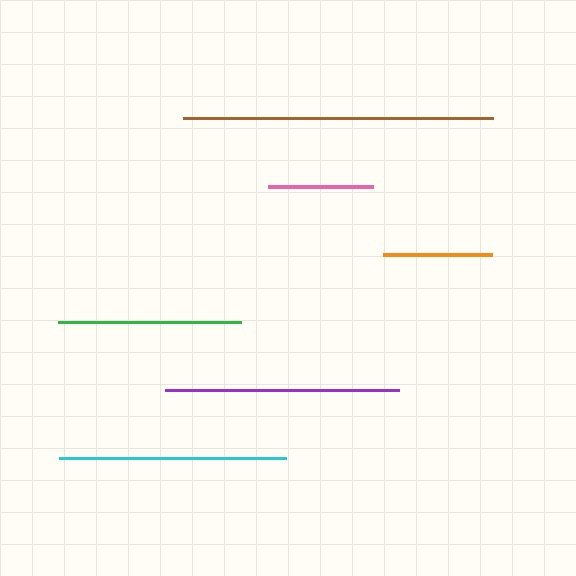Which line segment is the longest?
The brown line is the longest at approximately 311 pixels.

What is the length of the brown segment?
The brown segment is approximately 311 pixels long.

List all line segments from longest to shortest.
From longest to shortest: brown, purple, cyan, green, orange, pink.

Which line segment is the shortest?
The pink line is the shortest at approximately 105 pixels.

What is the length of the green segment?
The green segment is approximately 183 pixels long.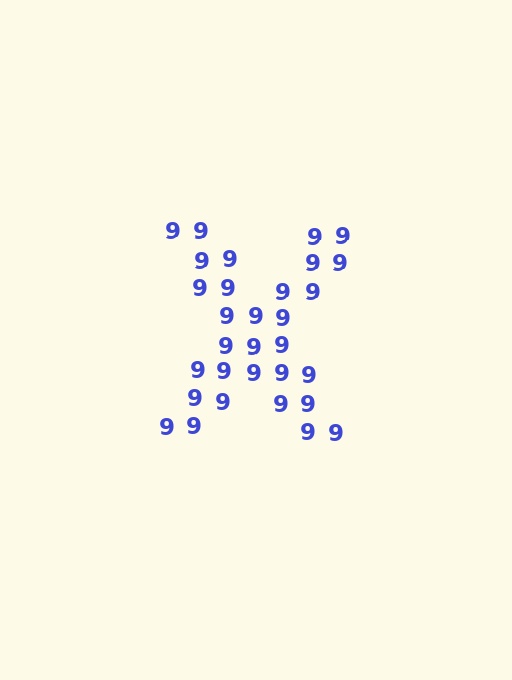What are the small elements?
The small elements are digit 9's.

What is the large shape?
The large shape is the letter X.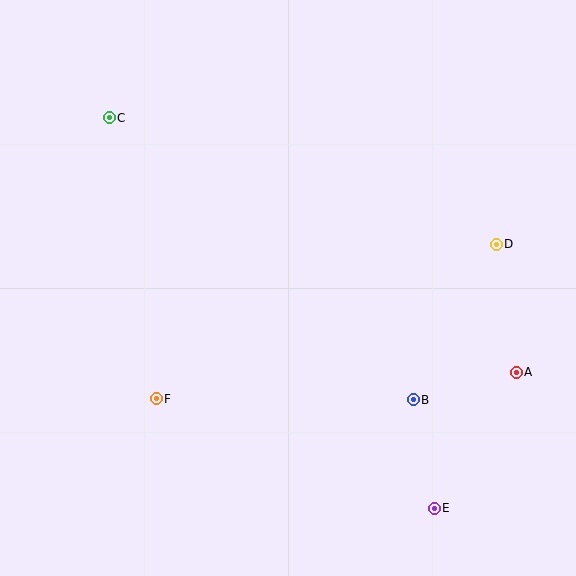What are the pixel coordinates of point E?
Point E is at (434, 508).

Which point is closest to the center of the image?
Point B at (413, 400) is closest to the center.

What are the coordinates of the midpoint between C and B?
The midpoint between C and B is at (261, 259).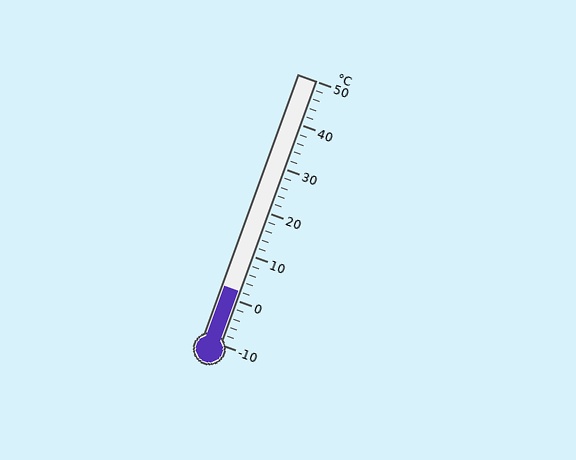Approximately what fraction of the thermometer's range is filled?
The thermometer is filled to approximately 20% of its range.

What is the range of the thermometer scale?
The thermometer scale ranges from -10°C to 50°C.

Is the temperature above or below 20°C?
The temperature is below 20°C.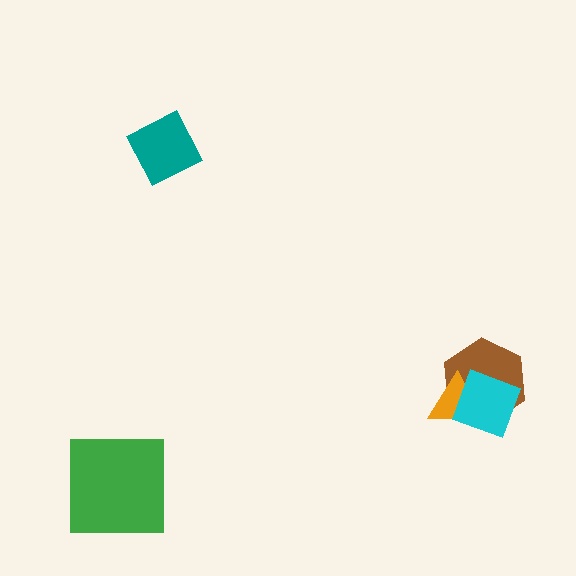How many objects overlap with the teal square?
0 objects overlap with the teal square.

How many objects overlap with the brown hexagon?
2 objects overlap with the brown hexagon.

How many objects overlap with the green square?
0 objects overlap with the green square.